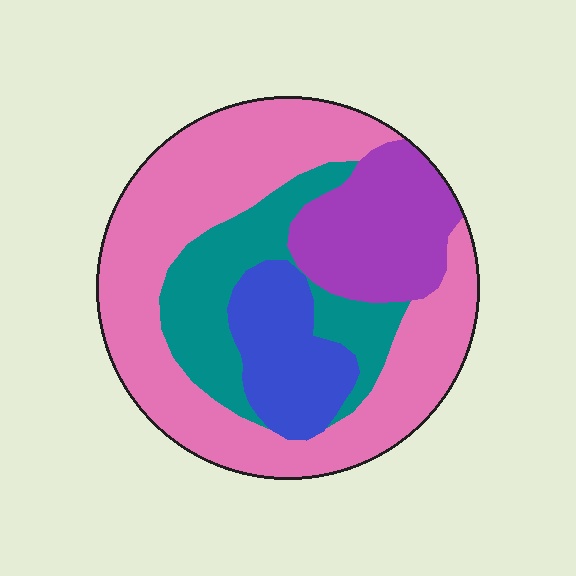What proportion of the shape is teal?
Teal covers around 20% of the shape.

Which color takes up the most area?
Pink, at roughly 50%.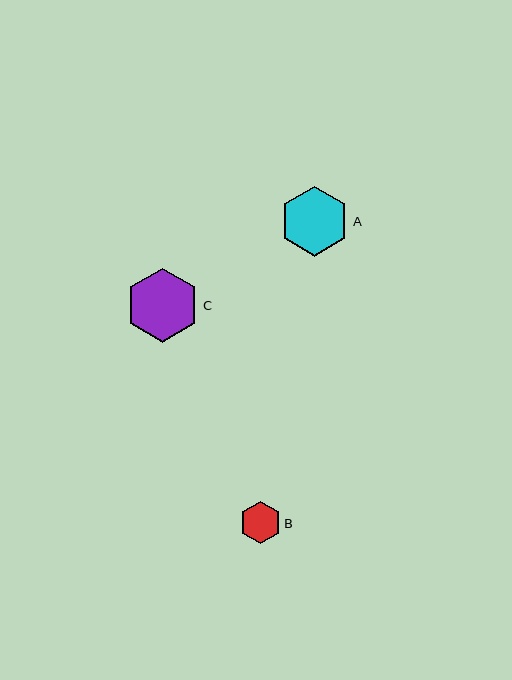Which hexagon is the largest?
Hexagon C is the largest with a size of approximately 74 pixels.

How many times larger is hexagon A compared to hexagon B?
Hexagon A is approximately 1.7 times the size of hexagon B.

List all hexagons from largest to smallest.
From largest to smallest: C, A, B.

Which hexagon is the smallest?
Hexagon B is the smallest with a size of approximately 42 pixels.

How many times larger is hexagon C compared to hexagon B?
Hexagon C is approximately 1.8 times the size of hexagon B.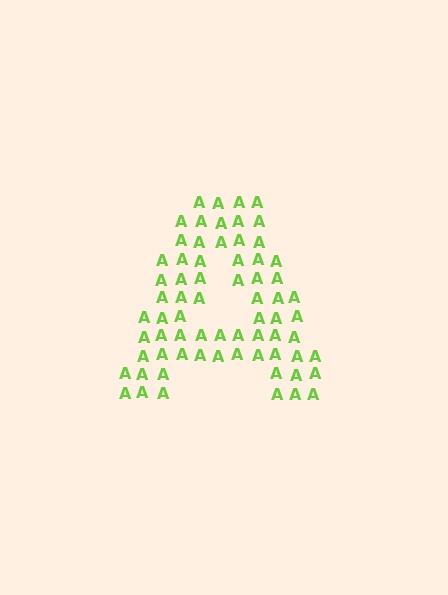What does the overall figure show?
The overall figure shows the letter A.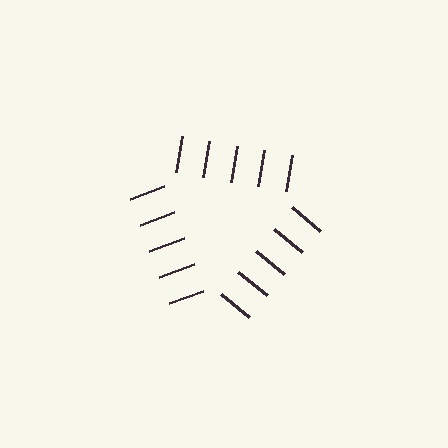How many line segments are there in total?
15 — 5 along each of the 3 edges.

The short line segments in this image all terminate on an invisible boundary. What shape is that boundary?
An illusory triangle — the line segments terminate on its edges but no continuous stroke is drawn.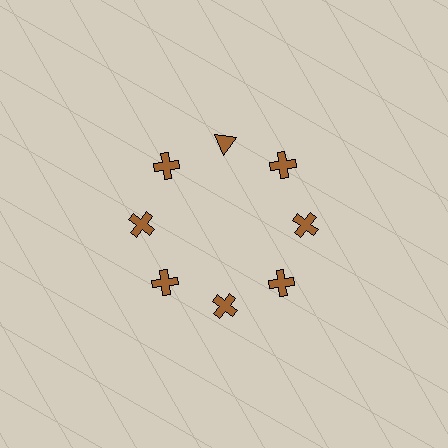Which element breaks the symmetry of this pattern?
The brown triangle at roughly the 12 o'clock position breaks the symmetry. All other shapes are brown crosses.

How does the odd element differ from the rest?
It has a different shape: triangle instead of cross.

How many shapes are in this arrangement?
There are 8 shapes arranged in a ring pattern.